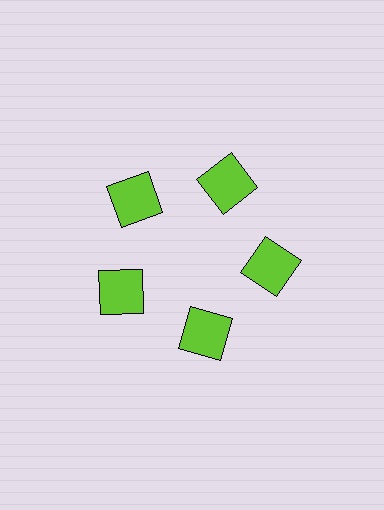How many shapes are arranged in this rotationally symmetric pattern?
There are 5 shapes, arranged in 5 groups of 1.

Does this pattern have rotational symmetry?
Yes, this pattern has 5-fold rotational symmetry. It looks the same after rotating 72 degrees around the center.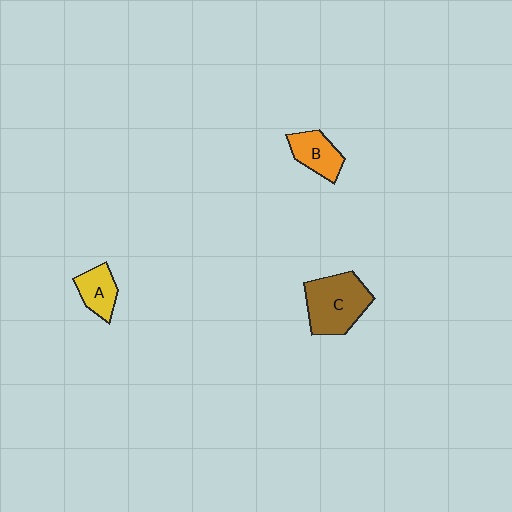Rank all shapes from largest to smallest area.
From largest to smallest: C (brown), B (orange), A (yellow).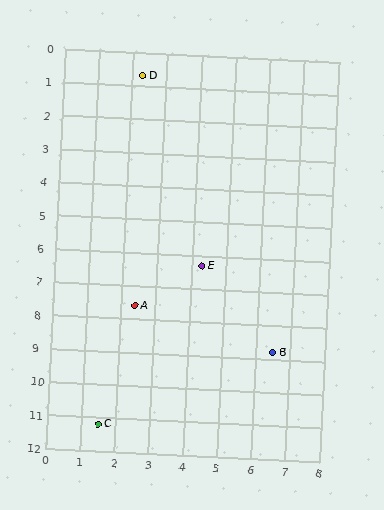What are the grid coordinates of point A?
Point A is at approximately (2.4, 7.6).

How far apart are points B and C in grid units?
Points B and C are about 5.5 grid units apart.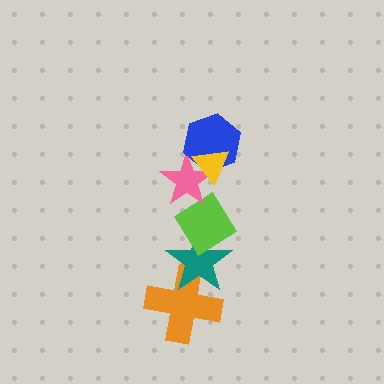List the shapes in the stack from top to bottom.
From top to bottom: the yellow triangle, the blue hexagon, the pink star, the lime diamond, the teal star, the orange cross.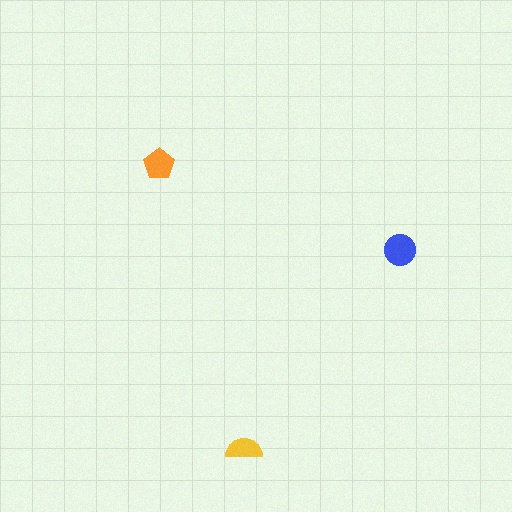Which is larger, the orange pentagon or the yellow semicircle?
The orange pentagon.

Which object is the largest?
The blue circle.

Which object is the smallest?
The yellow semicircle.